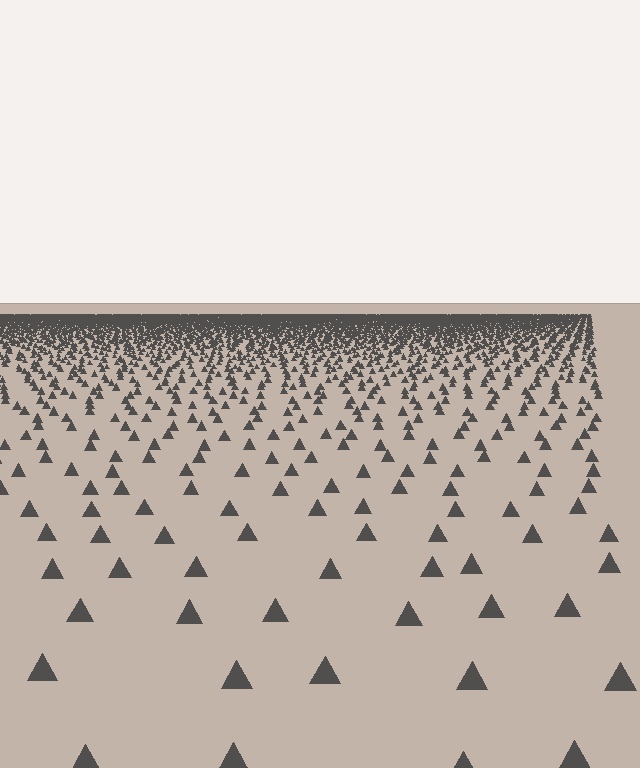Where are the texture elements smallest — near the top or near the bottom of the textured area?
Near the top.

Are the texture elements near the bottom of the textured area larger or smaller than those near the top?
Larger. Near the bottom, elements are closer to the viewer and appear at a bigger on-screen size.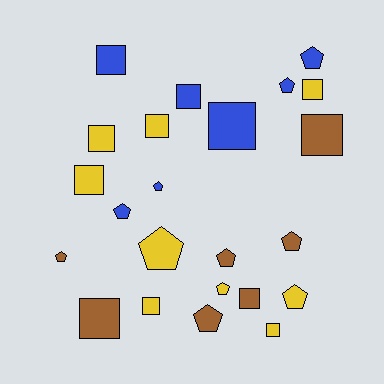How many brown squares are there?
There are 3 brown squares.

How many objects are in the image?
There are 23 objects.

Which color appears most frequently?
Yellow, with 9 objects.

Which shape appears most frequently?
Square, with 12 objects.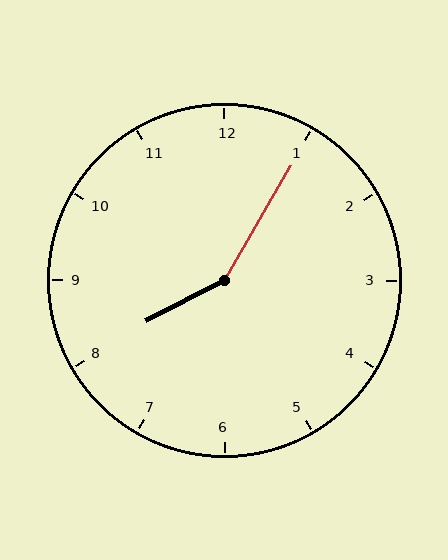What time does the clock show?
8:05.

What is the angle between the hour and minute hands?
Approximately 148 degrees.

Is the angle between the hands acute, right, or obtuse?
It is obtuse.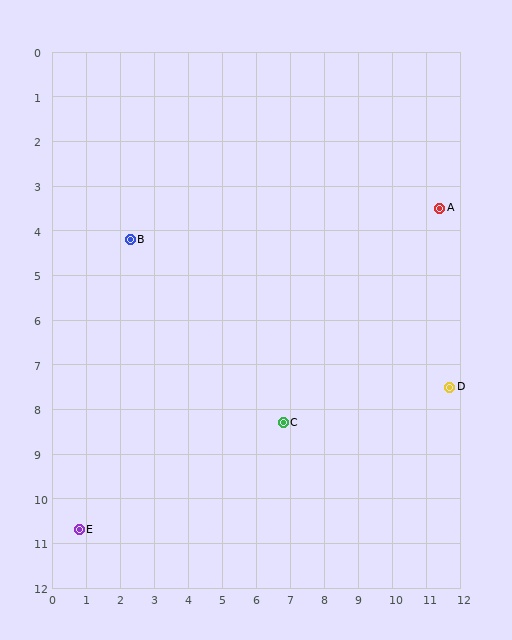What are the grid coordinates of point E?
Point E is at approximately (0.8, 10.7).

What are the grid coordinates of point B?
Point B is at approximately (2.3, 4.2).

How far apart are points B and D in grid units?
Points B and D are about 10.0 grid units apart.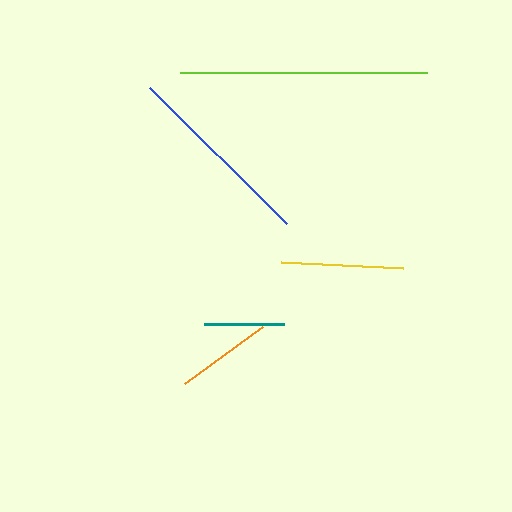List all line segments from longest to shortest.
From longest to shortest: lime, blue, yellow, orange, teal.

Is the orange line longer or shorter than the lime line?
The lime line is longer than the orange line.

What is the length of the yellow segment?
The yellow segment is approximately 122 pixels long.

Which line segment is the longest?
The lime line is the longest at approximately 247 pixels.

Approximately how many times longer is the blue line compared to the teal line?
The blue line is approximately 2.4 times the length of the teal line.